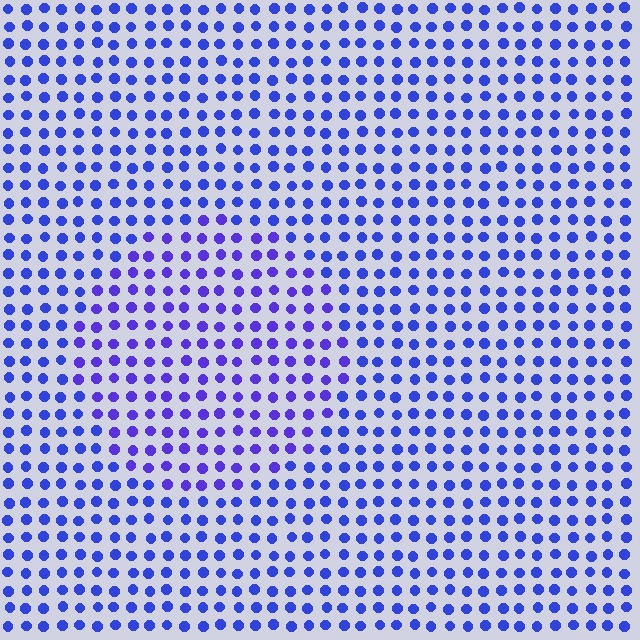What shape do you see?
I see a circle.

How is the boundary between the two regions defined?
The boundary is defined purely by a slight shift in hue (about 20 degrees). Spacing, size, and orientation are identical on both sides.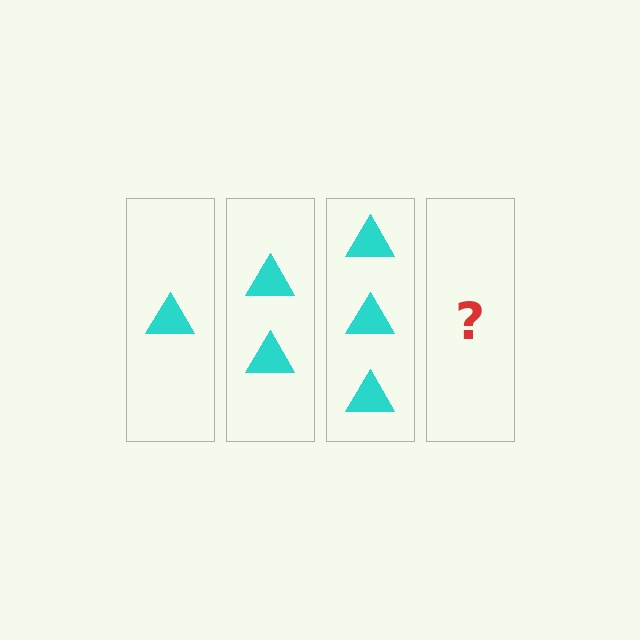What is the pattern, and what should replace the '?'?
The pattern is that each step adds one more triangle. The '?' should be 4 triangles.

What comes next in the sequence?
The next element should be 4 triangles.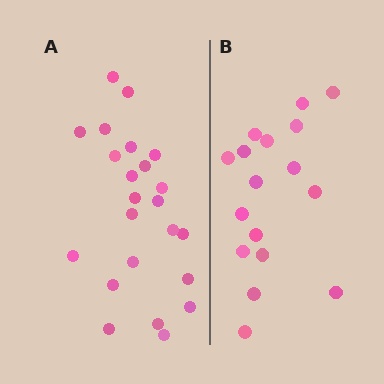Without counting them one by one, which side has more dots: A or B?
Region A (the left region) has more dots.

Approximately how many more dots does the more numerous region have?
Region A has about 6 more dots than region B.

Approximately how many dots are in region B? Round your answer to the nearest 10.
About 20 dots. (The exact count is 17, which rounds to 20.)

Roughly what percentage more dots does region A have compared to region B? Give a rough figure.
About 35% more.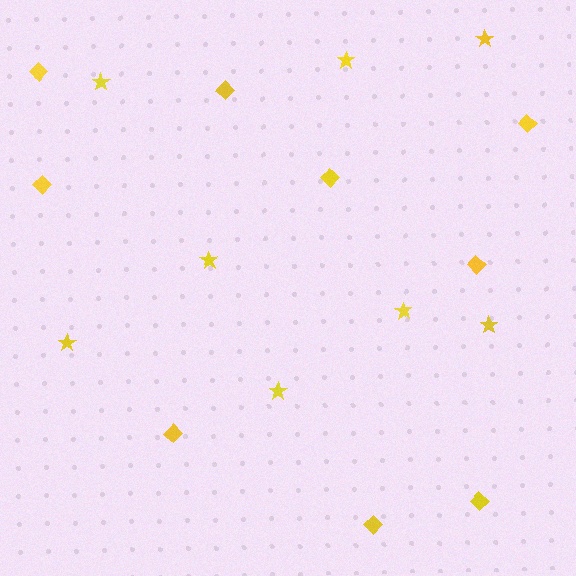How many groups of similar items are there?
There are 2 groups: one group of diamonds (9) and one group of stars (8).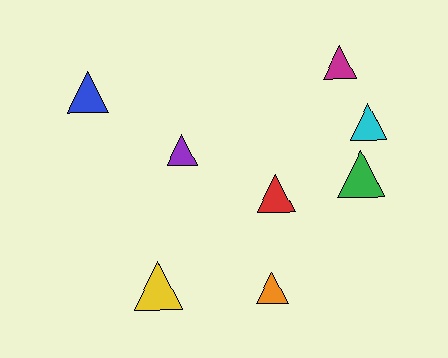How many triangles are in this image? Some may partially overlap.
There are 8 triangles.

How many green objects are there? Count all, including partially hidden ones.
There is 1 green object.